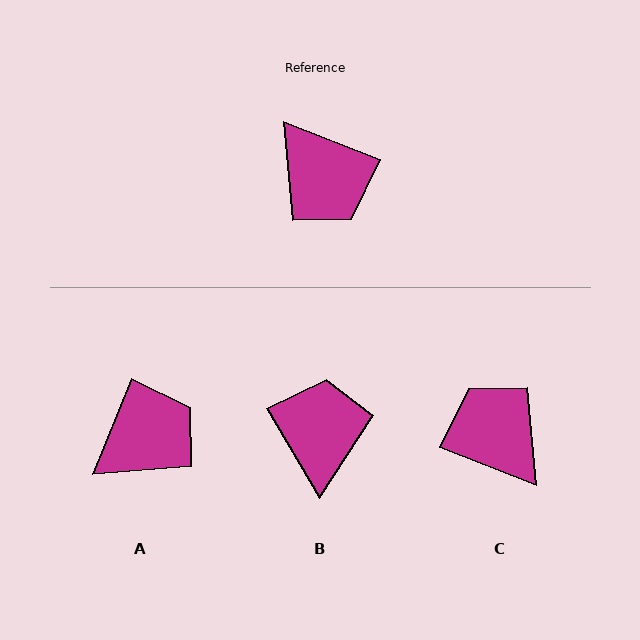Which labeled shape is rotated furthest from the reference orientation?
C, about 180 degrees away.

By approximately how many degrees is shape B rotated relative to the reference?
Approximately 142 degrees counter-clockwise.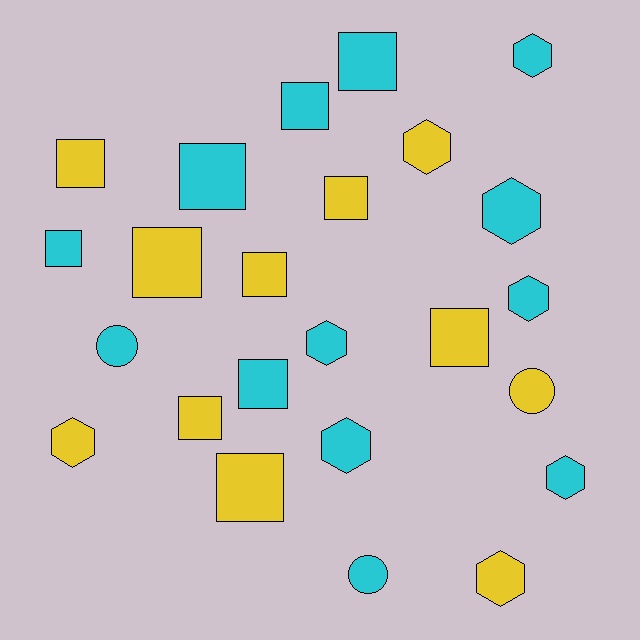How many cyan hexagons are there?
There are 6 cyan hexagons.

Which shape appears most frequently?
Square, with 12 objects.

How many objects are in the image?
There are 24 objects.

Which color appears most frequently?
Cyan, with 13 objects.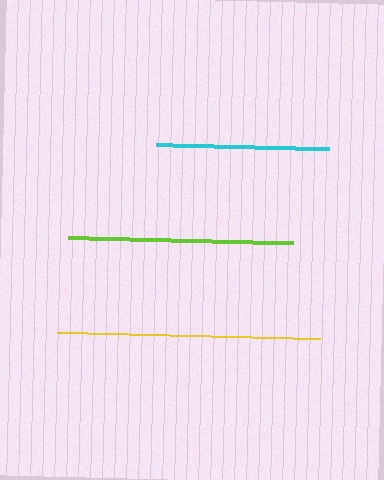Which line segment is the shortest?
The cyan line is the shortest at approximately 173 pixels.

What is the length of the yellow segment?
The yellow segment is approximately 262 pixels long.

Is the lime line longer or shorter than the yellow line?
The yellow line is longer than the lime line.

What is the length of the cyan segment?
The cyan segment is approximately 173 pixels long.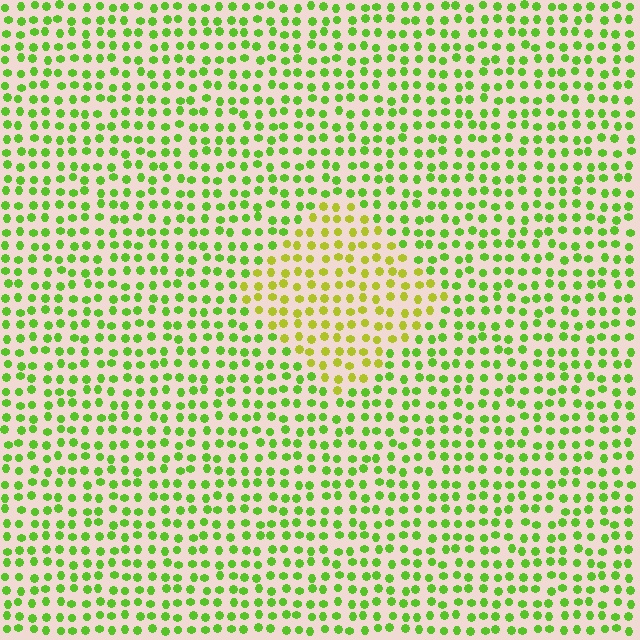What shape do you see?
I see a diamond.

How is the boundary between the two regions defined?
The boundary is defined purely by a slight shift in hue (about 34 degrees). Spacing, size, and orientation are identical on both sides.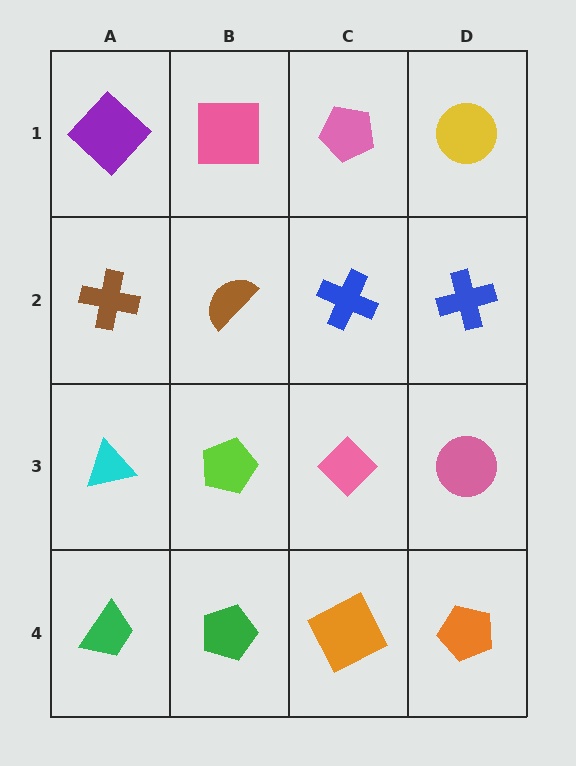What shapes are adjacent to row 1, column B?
A brown semicircle (row 2, column B), a purple diamond (row 1, column A), a pink pentagon (row 1, column C).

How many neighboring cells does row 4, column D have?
2.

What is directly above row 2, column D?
A yellow circle.